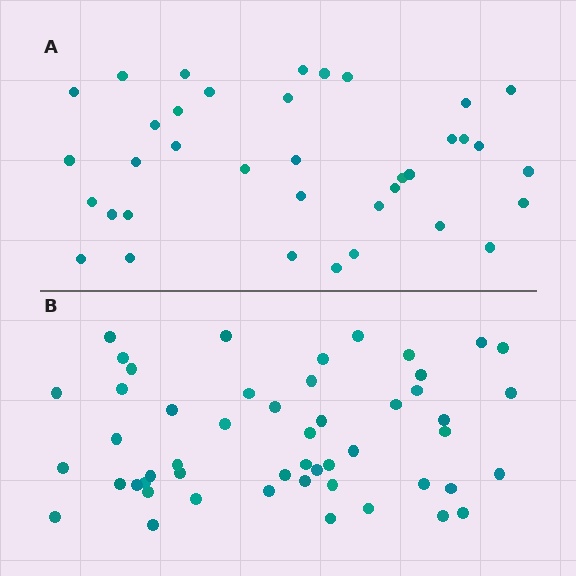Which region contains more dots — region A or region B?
Region B (the bottom region) has more dots.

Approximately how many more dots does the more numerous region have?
Region B has approximately 15 more dots than region A.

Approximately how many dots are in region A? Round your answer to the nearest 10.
About 40 dots. (The exact count is 37, which rounds to 40.)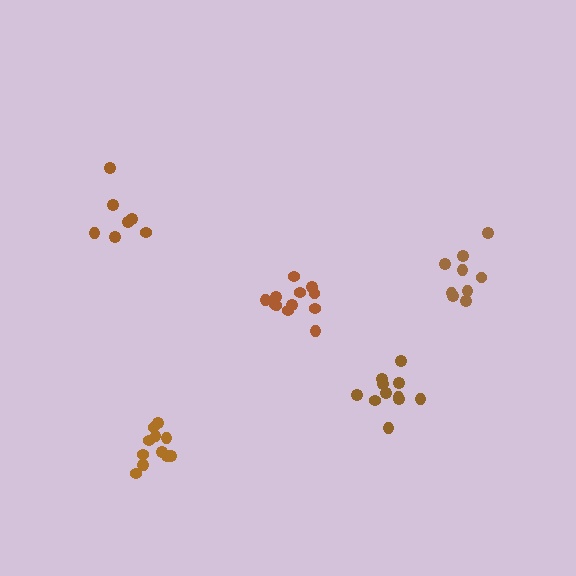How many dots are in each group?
Group 1: 12 dots, Group 2: 11 dots, Group 3: 12 dots, Group 4: 9 dots, Group 5: 7 dots (51 total).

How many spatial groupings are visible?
There are 5 spatial groupings.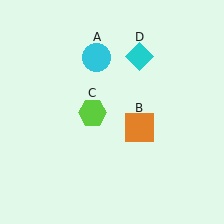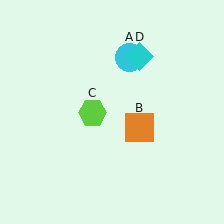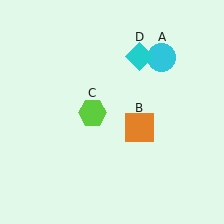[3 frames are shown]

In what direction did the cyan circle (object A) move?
The cyan circle (object A) moved right.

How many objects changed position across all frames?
1 object changed position: cyan circle (object A).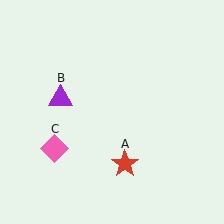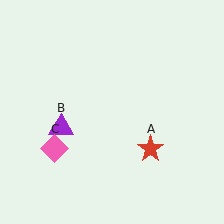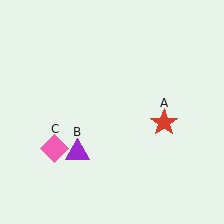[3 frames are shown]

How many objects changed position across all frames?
2 objects changed position: red star (object A), purple triangle (object B).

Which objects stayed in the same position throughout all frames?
Pink diamond (object C) remained stationary.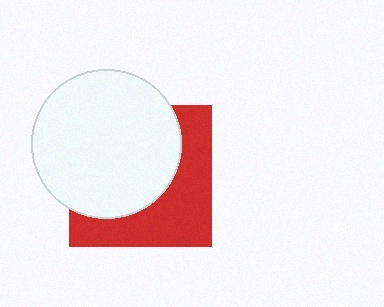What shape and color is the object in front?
The object in front is a white circle.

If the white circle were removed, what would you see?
You would see the complete red square.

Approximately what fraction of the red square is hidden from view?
Roughly 56% of the red square is hidden behind the white circle.